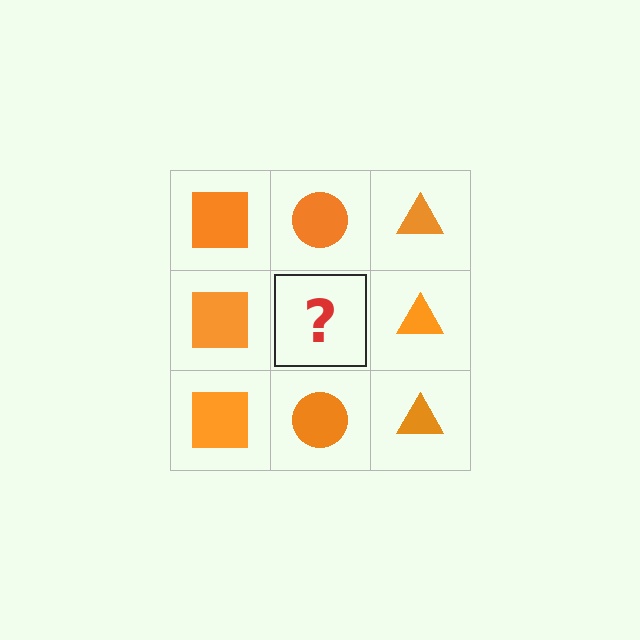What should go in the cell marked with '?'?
The missing cell should contain an orange circle.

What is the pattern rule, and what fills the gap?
The rule is that each column has a consistent shape. The gap should be filled with an orange circle.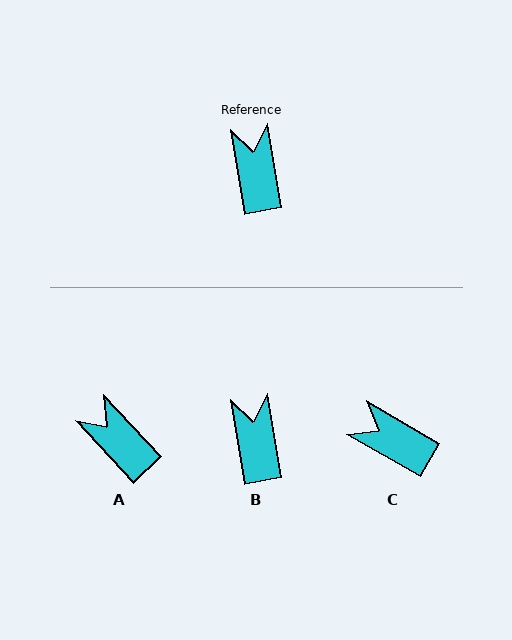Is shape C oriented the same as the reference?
No, it is off by about 50 degrees.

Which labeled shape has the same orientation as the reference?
B.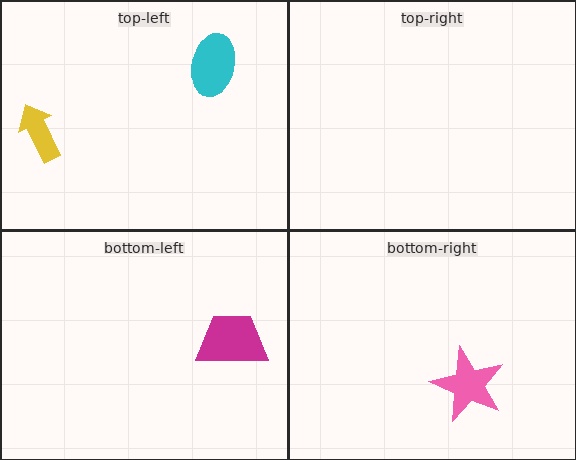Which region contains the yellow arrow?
The top-left region.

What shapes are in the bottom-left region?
The magenta trapezoid.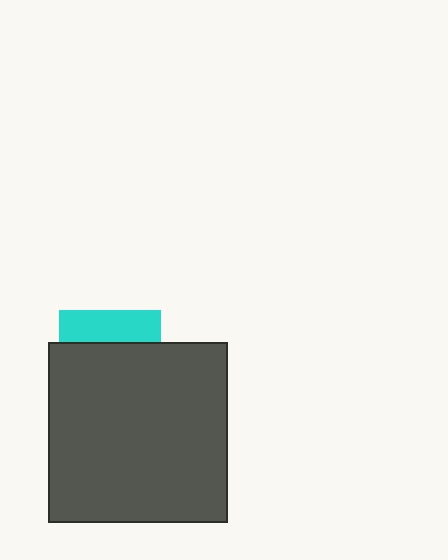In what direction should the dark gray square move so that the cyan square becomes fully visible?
The dark gray square should move down. That is the shortest direction to clear the overlap and leave the cyan square fully visible.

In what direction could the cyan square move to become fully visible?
The cyan square could move up. That would shift it out from behind the dark gray square entirely.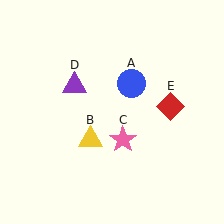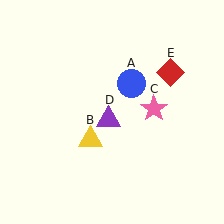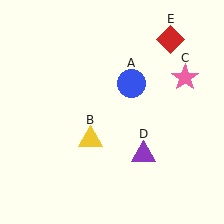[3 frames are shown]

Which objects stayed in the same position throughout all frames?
Blue circle (object A) and yellow triangle (object B) remained stationary.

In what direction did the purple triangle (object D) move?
The purple triangle (object D) moved down and to the right.